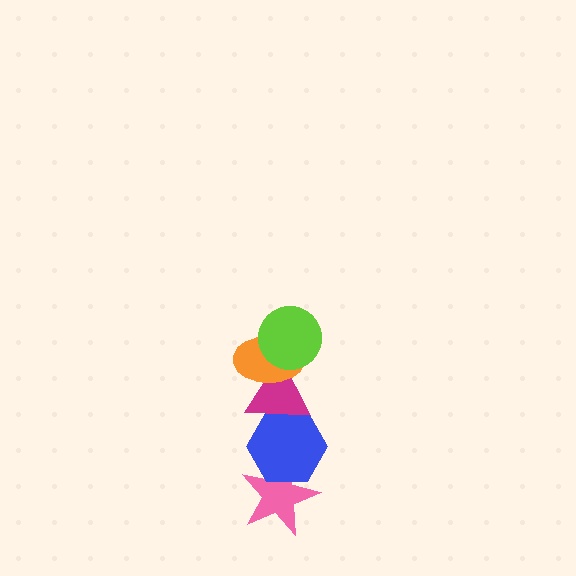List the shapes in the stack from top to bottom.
From top to bottom: the lime circle, the orange ellipse, the magenta triangle, the blue hexagon, the pink star.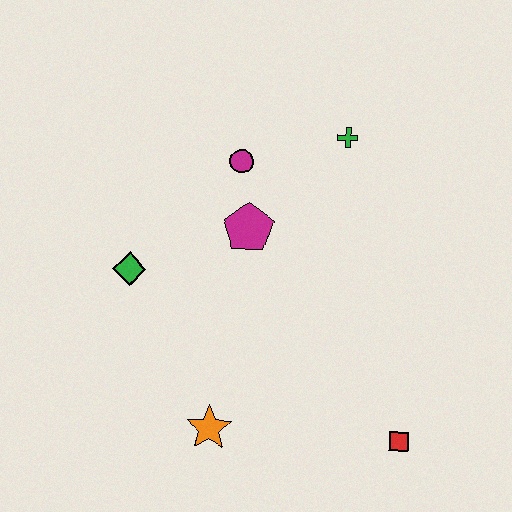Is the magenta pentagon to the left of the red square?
Yes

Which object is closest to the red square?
The orange star is closest to the red square.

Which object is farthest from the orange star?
The green cross is farthest from the orange star.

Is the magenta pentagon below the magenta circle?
Yes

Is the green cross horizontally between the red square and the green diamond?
Yes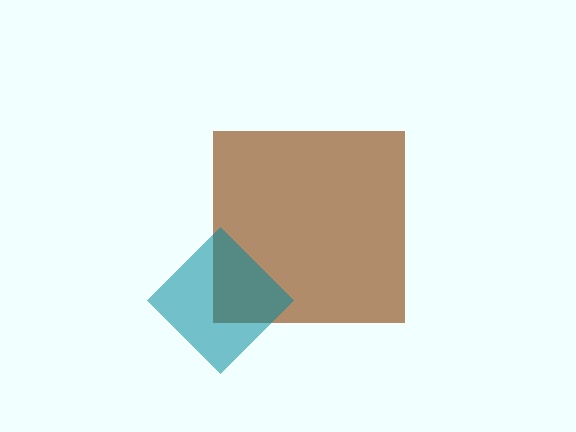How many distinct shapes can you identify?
There are 2 distinct shapes: a brown square, a teal diamond.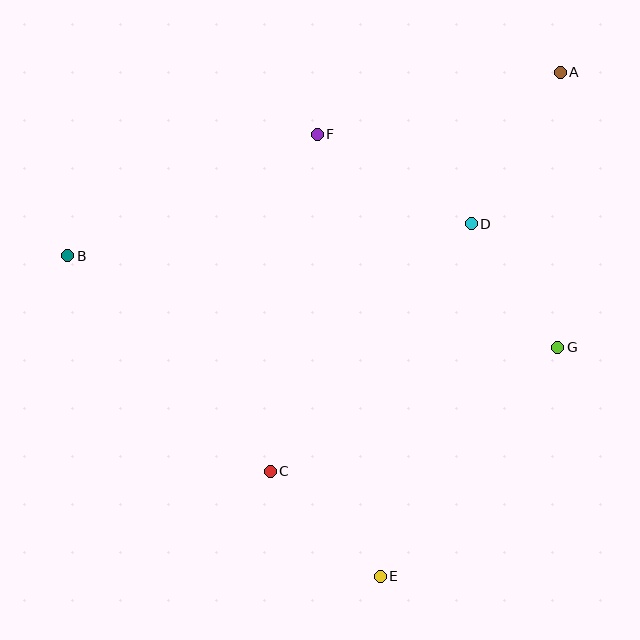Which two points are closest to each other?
Points D and G are closest to each other.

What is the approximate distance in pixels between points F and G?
The distance between F and G is approximately 321 pixels.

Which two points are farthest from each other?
Points A and E are farthest from each other.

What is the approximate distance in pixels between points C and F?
The distance between C and F is approximately 340 pixels.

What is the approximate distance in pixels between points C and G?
The distance between C and G is approximately 313 pixels.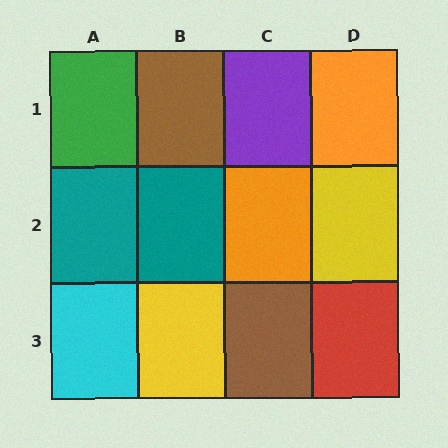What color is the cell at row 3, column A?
Cyan.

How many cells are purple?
1 cell is purple.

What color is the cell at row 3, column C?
Brown.